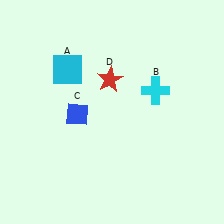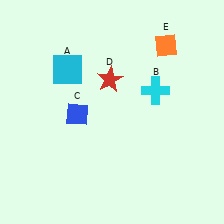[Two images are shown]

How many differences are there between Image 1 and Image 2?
There is 1 difference between the two images.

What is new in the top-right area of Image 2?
An orange diamond (E) was added in the top-right area of Image 2.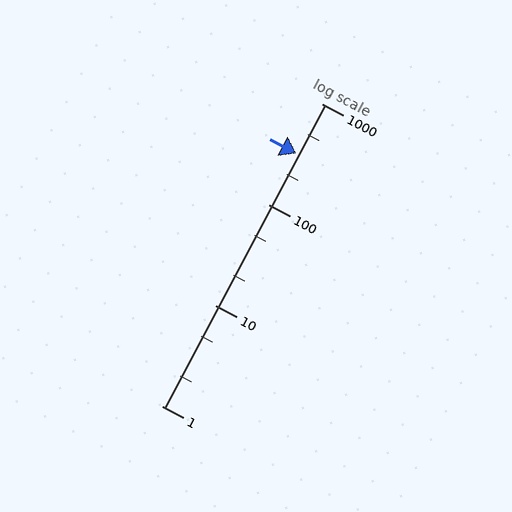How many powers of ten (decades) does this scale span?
The scale spans 3 decades, from 1 to 1000.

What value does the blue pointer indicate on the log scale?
The pointer indicates approximately 320.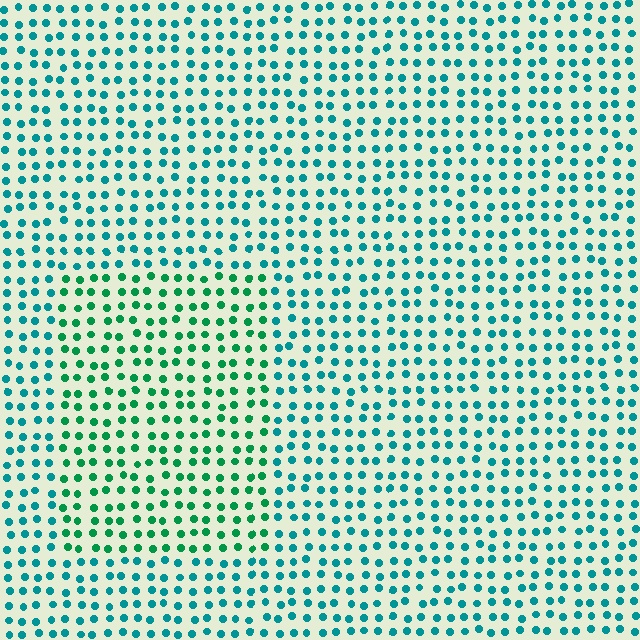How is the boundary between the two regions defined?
The boundary is defined purely by a slight shift in hue (about 34 degrees). Spacing, size, and orientation are identical on both sides.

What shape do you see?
I see a rectangle.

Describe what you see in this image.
The image is filled with small teal elements in a uniform arrangement. A rectangle-shaped region is visible where the elements are tinted to a slightly different hue, forming a subtle color boundary.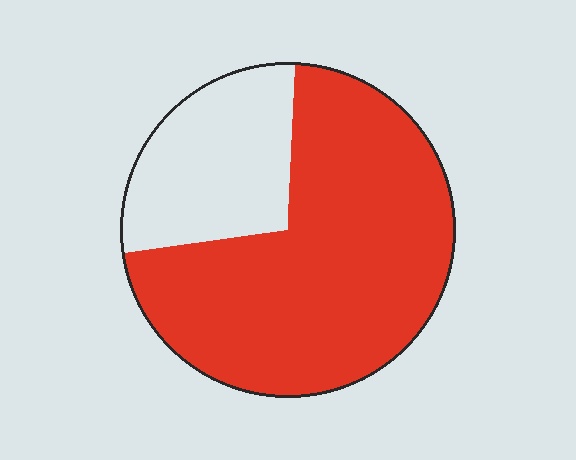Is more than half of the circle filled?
Yes.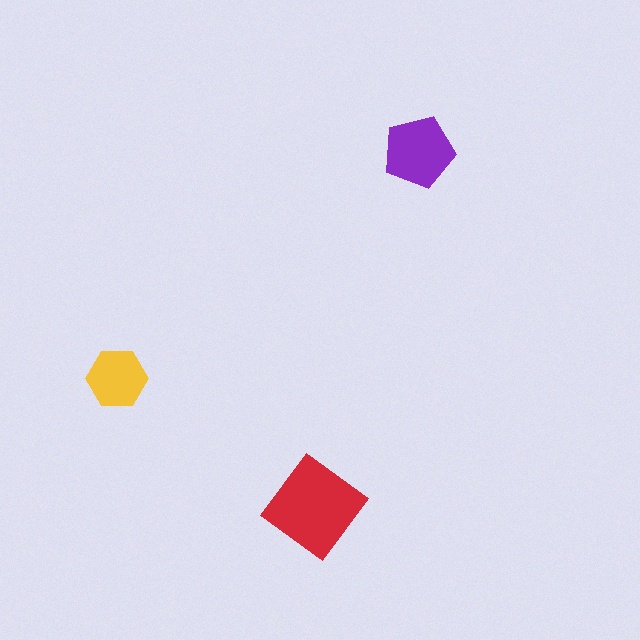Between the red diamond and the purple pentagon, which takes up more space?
The red diamond.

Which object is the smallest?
The yellow hexagon.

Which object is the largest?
The red diamond.